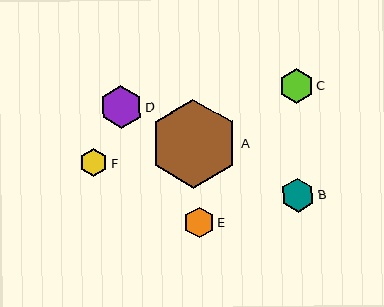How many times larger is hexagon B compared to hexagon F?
Hexagon B is approximately 1.2 times the size of hexagon F.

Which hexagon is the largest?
Hexagon A is the largest with a size of approximately 89 pixels.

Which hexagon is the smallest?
Hexagon F is the smallest with a size of approximately 28 pixels.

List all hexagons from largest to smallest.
From largest to smallest: A, D, C, B, E, F.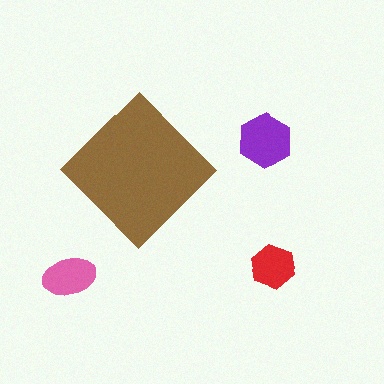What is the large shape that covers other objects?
A brown diamond.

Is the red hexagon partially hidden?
No, the red hexagon is fully visible.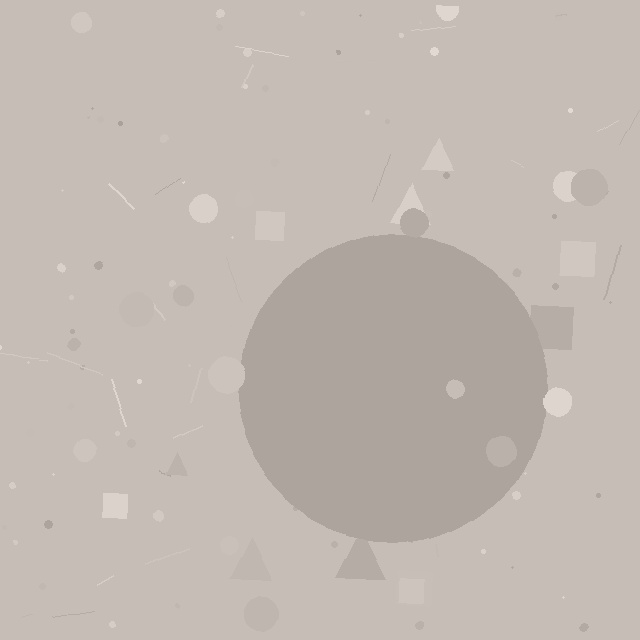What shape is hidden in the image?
A circle is hidden in the image.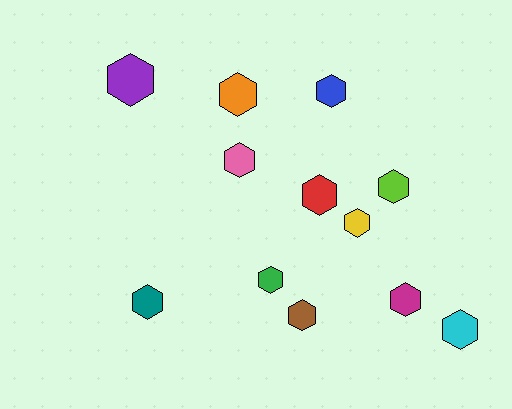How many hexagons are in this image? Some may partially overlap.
There are 12 hexagons.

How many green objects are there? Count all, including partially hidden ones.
There is 1 green object.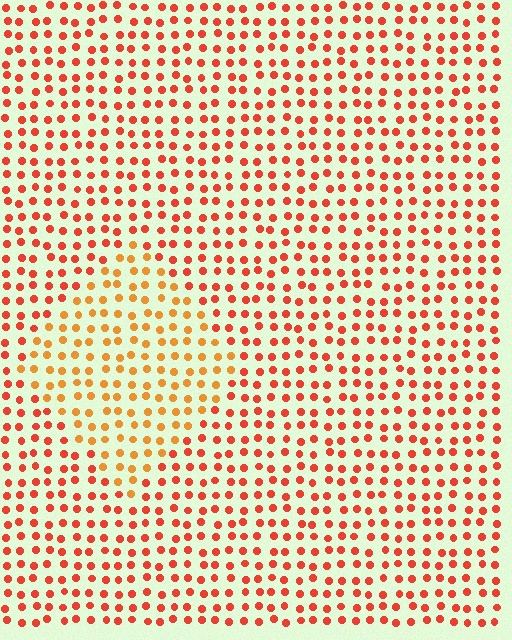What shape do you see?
I see a diamond.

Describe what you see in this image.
The image is filled with small red elements in a uniform arrangement. A diamond-shaped region is visible where the elements are tinted to a slightly different hue, forming a subtle color boundary.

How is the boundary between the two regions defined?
The boundary is defined purely by a slight shift in hue (about 27 degrees). Spacing, size, and orientation are identical on both sides.